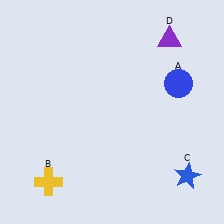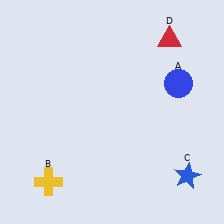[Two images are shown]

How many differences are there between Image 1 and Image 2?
There is 1 difference between the two images.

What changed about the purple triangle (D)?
In Image 1, D is purple. In Image 2, it changed to red.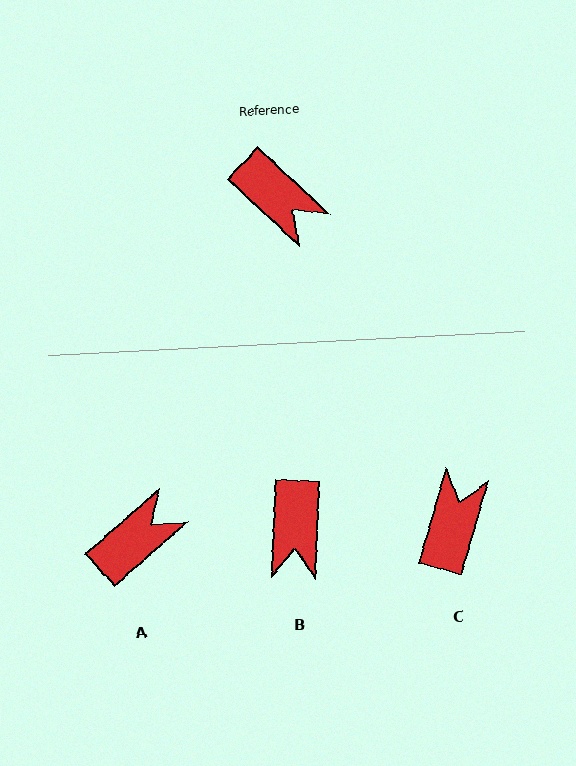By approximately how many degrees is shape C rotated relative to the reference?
Approximately 117 degrees counter-clockwise.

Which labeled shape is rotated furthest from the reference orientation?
C, about 117 degrees away.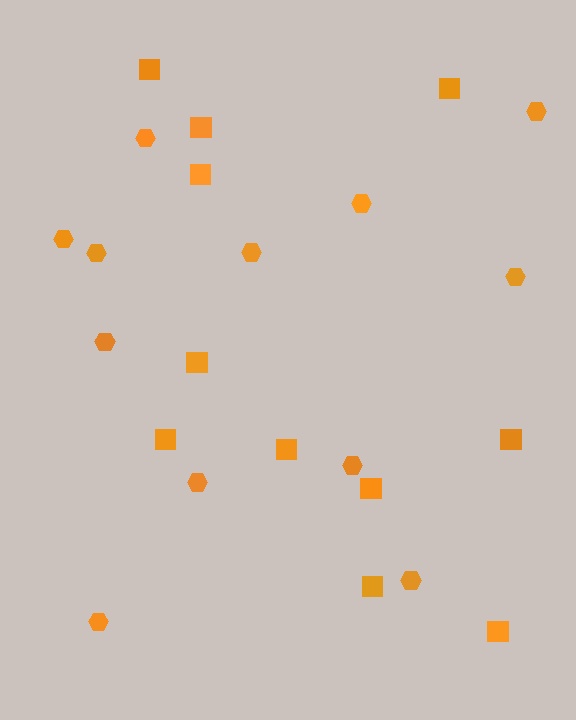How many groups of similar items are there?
There are 2 groups: one group of squares (11) and one group of hexagons (12).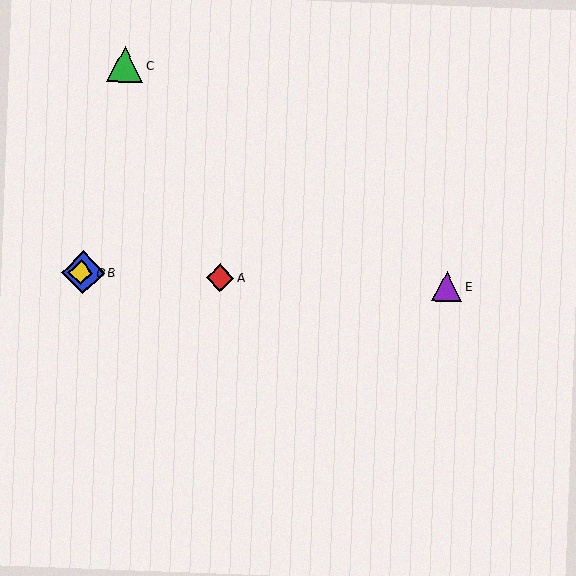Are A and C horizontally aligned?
No, A is at y≈278 and C is at y≈64.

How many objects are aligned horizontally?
4 objects (A, B, D, E) are aligned horizontally.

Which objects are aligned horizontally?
Objects A, B, D, E are aligned horizontally.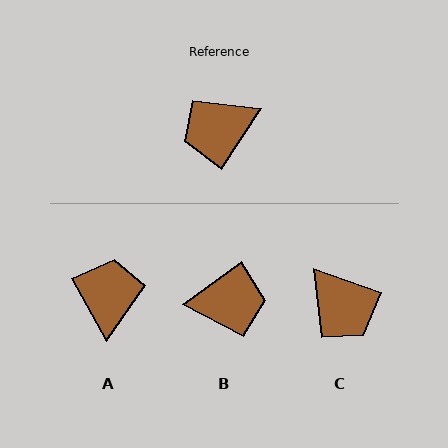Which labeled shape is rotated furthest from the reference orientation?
B, about 159 degrees away.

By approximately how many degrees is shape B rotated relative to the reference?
Approximately 159 degrees counter-clockwise.